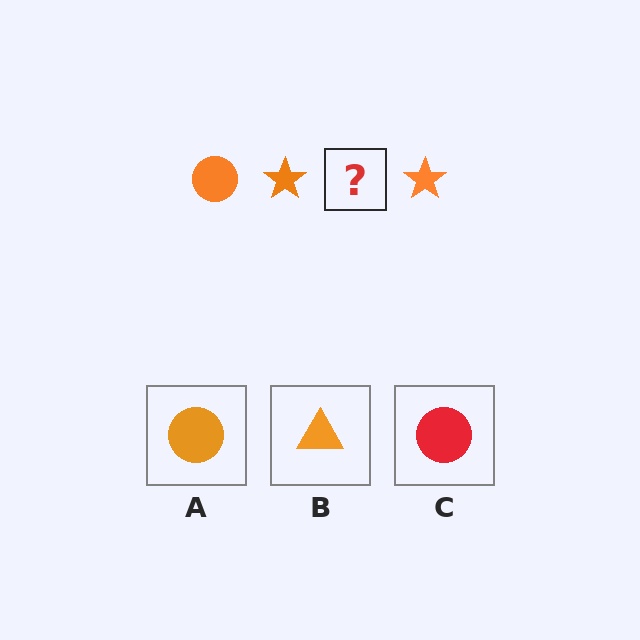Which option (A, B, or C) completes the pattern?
A.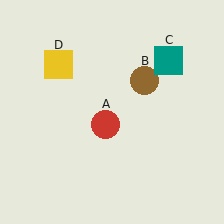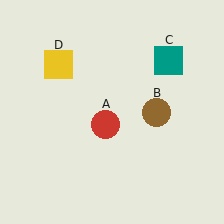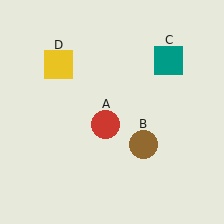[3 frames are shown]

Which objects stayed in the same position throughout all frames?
Red circle (object A) and teal square (object C) and yellow square (object D) remained stationary.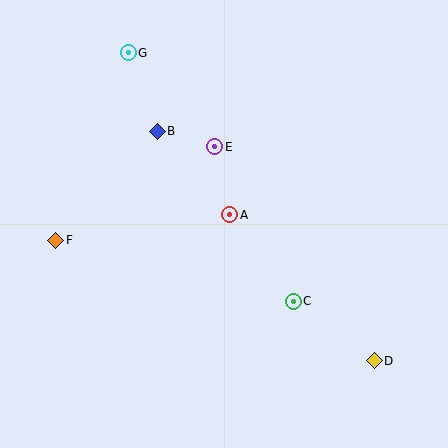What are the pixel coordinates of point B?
Point B is at (157, 131).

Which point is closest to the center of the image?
Point A at (230, 215) is closest to the center.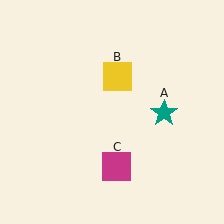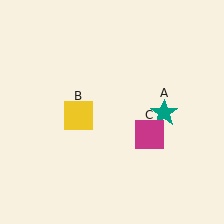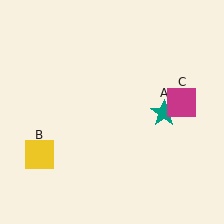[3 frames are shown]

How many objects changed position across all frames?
2 objects changed position: yellow square (object B), magenta square (object C).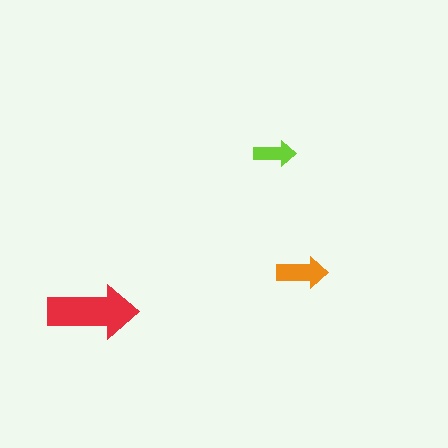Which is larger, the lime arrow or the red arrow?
The red one.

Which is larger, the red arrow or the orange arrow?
The red one.